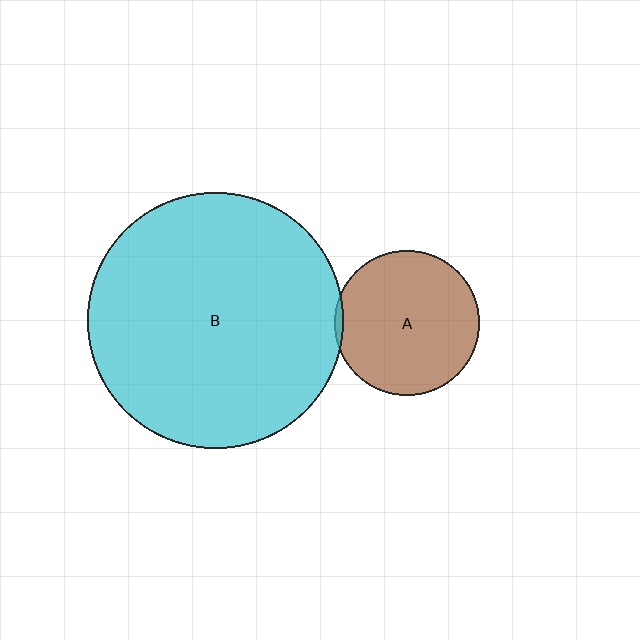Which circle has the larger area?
Circle B (cyan).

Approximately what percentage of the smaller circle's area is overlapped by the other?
Approximately 5%.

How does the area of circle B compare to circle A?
Approximately 3.1 times.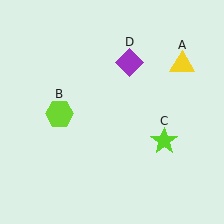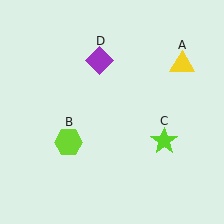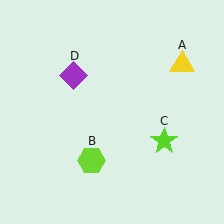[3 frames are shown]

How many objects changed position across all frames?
2 objects changed position: lime hexagon (object B), purple diamond (object D).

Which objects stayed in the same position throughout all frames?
Yellow triangle (object A) and lime star (object C) remained stationary.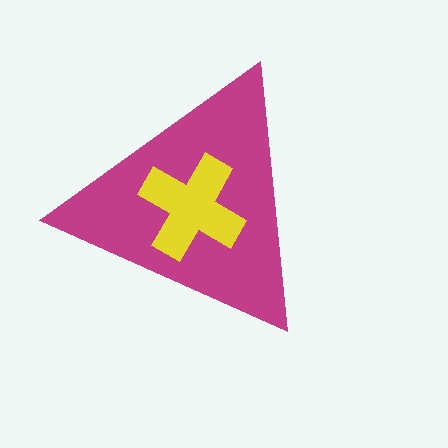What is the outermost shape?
The magenta triangle.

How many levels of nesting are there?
2.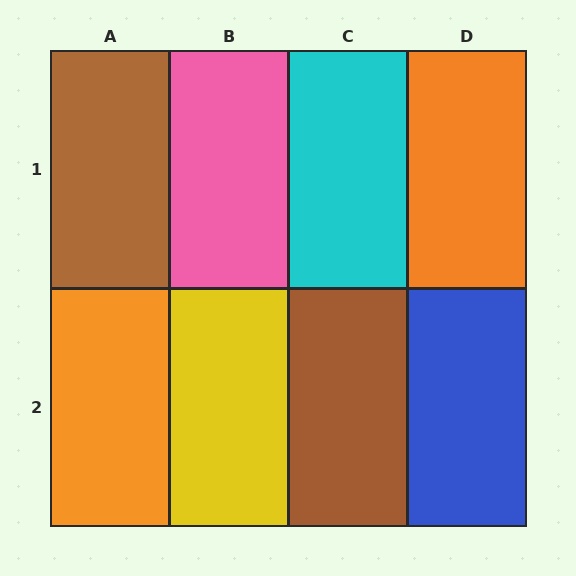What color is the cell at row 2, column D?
Blue.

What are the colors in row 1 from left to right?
Brown, pink, cyan, orange.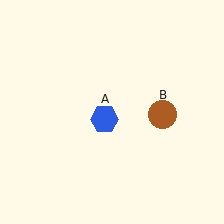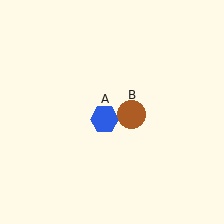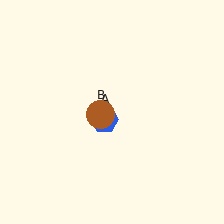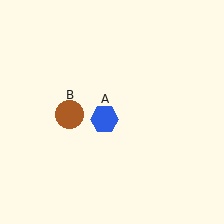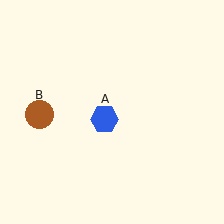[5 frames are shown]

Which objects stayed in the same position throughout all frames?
Blue hexagon (object A) remained stationary.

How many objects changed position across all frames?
1 object changed position: brown circle (object B).